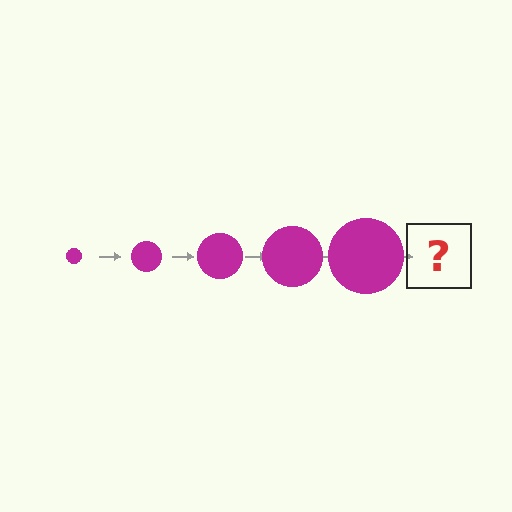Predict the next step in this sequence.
The next step is a magenta circle, larger than the previous one.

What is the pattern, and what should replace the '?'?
The pattern is that the circle gets progressively larger each step. The '?' should be a magenta circle, larger than the previous one.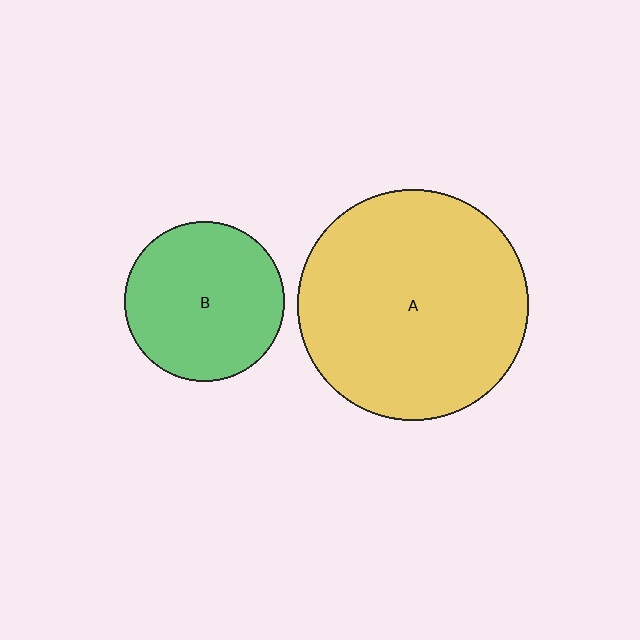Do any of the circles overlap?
No, none of the circles overlap.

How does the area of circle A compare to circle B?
Approximately 2.1 times.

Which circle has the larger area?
Circle A (yellow).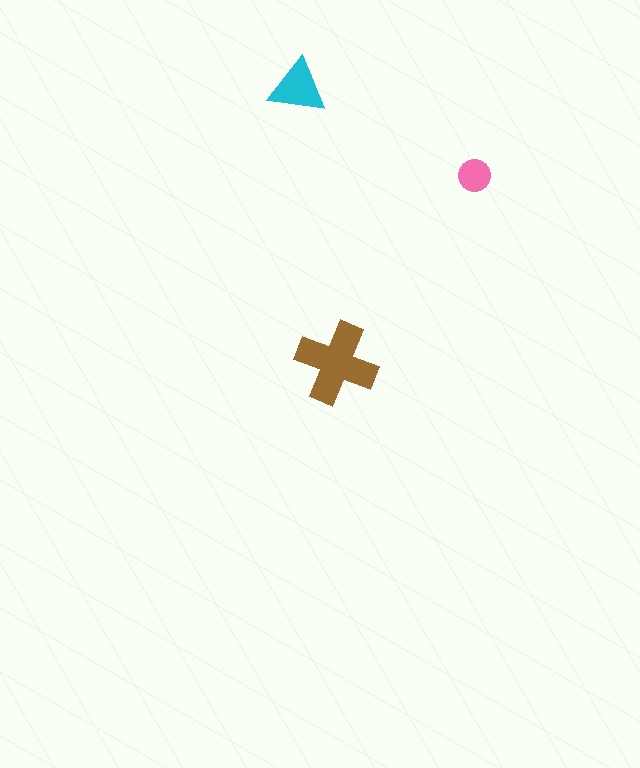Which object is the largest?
The brown cross.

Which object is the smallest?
The pink circle.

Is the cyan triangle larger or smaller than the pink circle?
Larger.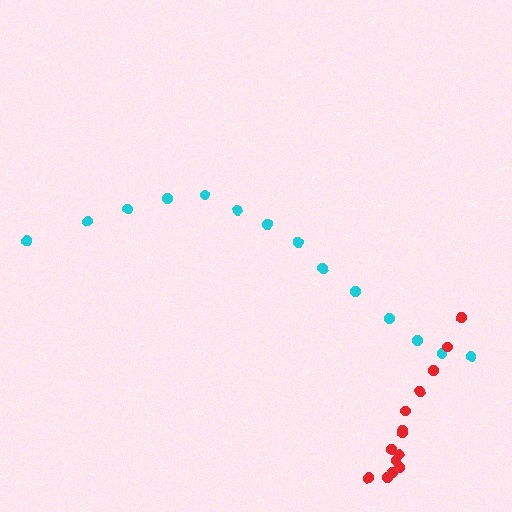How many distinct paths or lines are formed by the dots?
There are 2 distinct paths.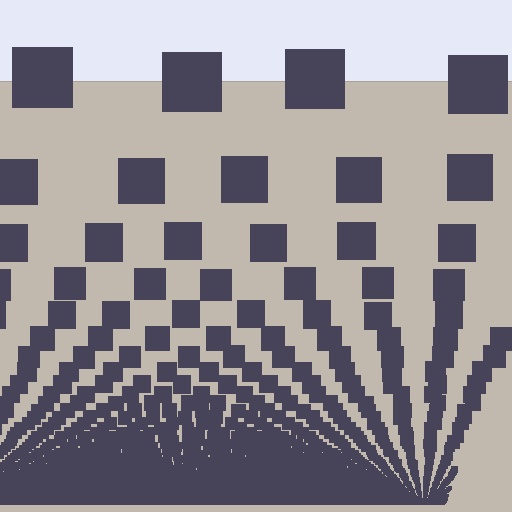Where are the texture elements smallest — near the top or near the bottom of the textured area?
Near the bottom.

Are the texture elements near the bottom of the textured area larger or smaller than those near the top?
Smaller. The gradient is inverted — elements near the bottom are smaller and denser.